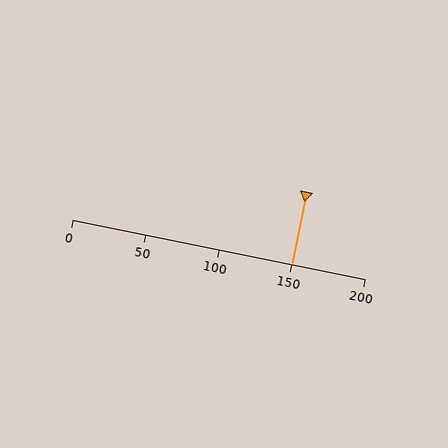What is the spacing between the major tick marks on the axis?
The major ticks are spaced 50 apart.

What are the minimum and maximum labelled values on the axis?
The axis runs from 0 to 200.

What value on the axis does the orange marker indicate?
The marker indicates approximately 150.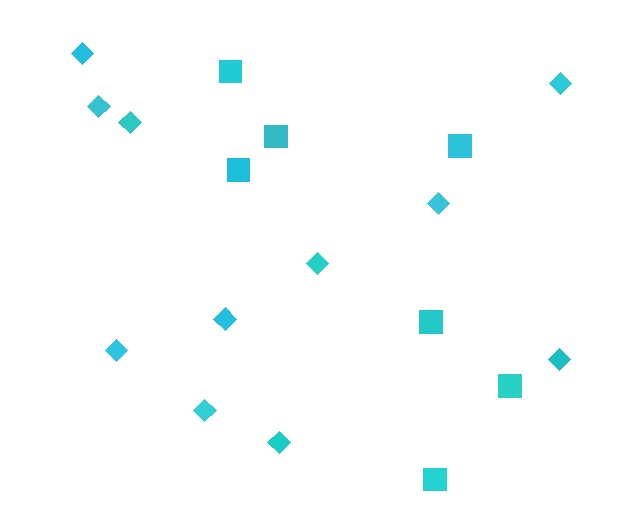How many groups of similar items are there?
There are 2 groups: one group of diamonds (11) and one group of squares (7).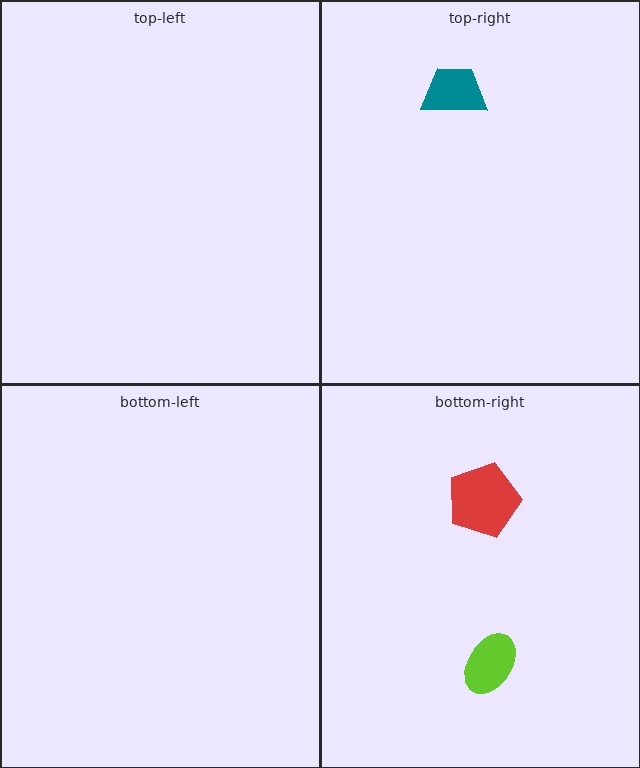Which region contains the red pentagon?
The bottom-right region.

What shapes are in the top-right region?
The teal trapezoid.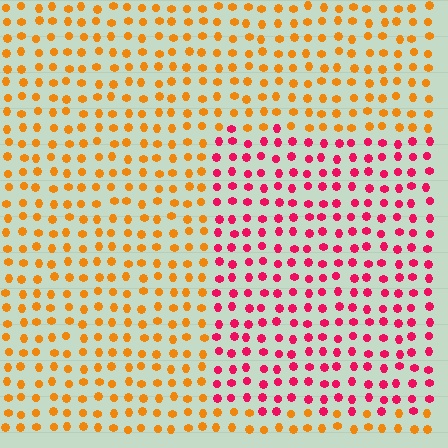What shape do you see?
I see a rectangle.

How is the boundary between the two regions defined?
The boundary is defined purely by a slight shift in hue (about 54 degrees). Spacing, size, and orientation are identical on both sides.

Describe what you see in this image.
The image is filled with small orange elements in a uniform arrangement. A rectangle-shaped region is visible where the elements are tinted to a slightly different hue, forming a subtle color boundary.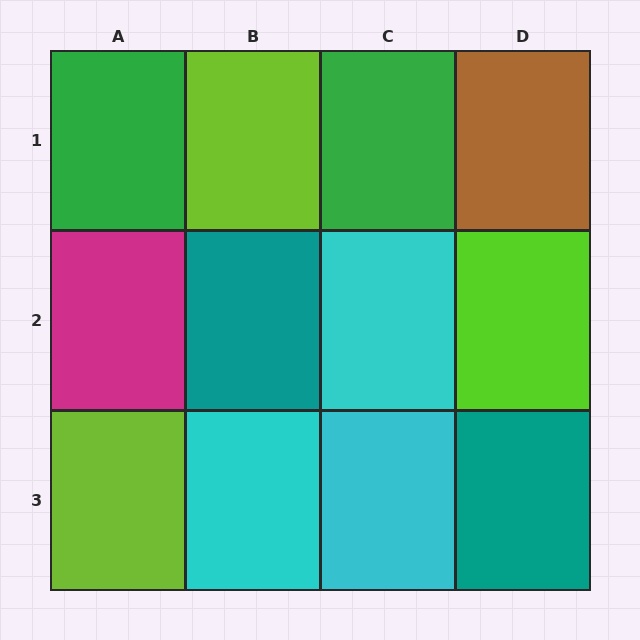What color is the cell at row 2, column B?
Teal.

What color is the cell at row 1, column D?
Brown.